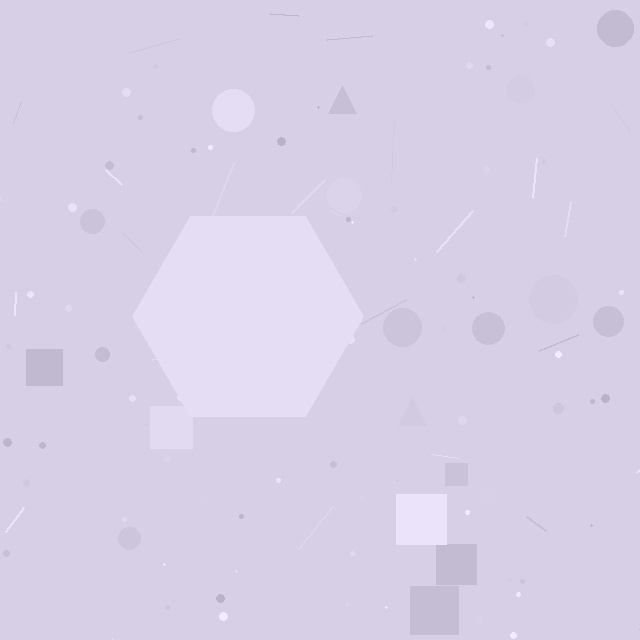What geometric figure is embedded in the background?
A hexagon is embedded in the background.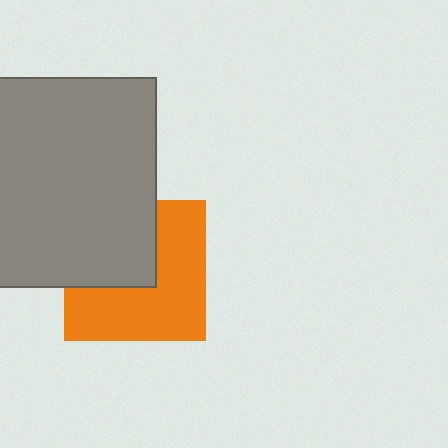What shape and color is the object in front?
The object in front is a gray rectangle.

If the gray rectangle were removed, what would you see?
You would see the complete orange square.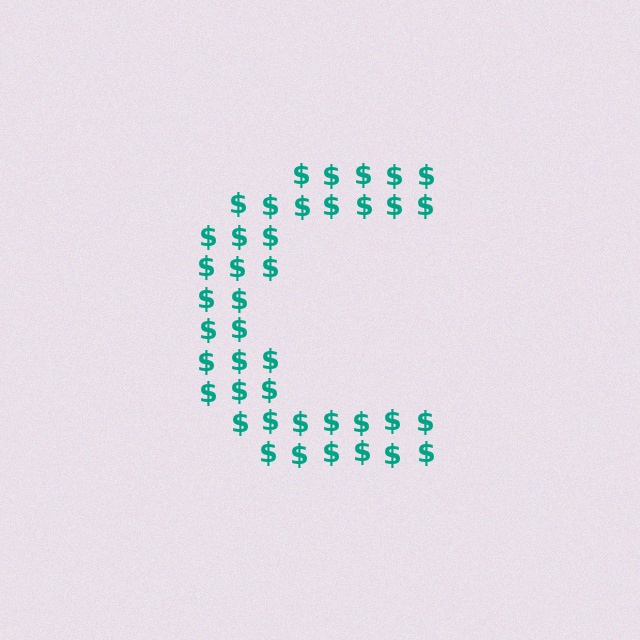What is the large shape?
The large shape is the letter C.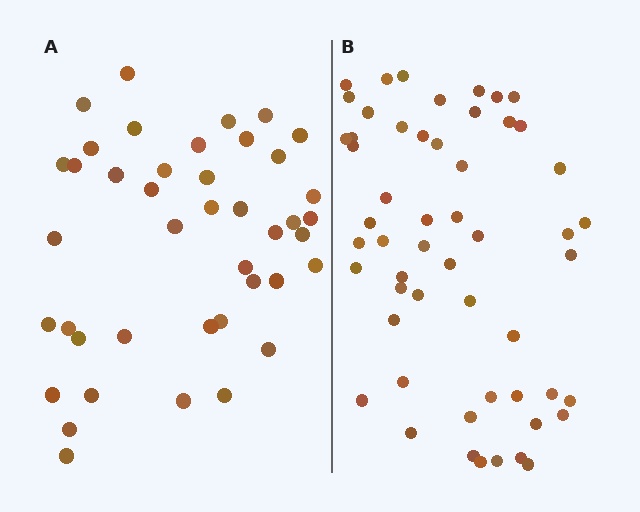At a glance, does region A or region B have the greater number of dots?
Region B (the right region) has more dots.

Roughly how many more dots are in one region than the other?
Region B has roughly 12 or so more dots than region A.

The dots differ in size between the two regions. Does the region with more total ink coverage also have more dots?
No. Region A has more total ink coverage because its dots are larger, but region B actually contains more individual dots. Total area can be misleading — the number of items is what matters here.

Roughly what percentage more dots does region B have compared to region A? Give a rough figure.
About 30% more.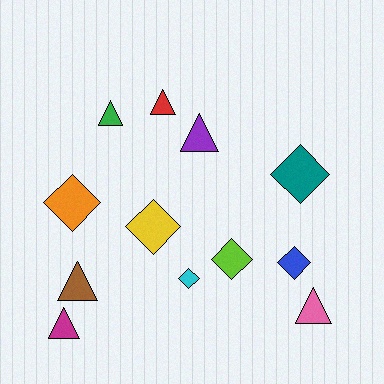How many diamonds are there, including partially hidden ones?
There are 6 diamonds.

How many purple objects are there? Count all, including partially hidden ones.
There is 1 purple object.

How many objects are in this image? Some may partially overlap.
There are 12 objects.